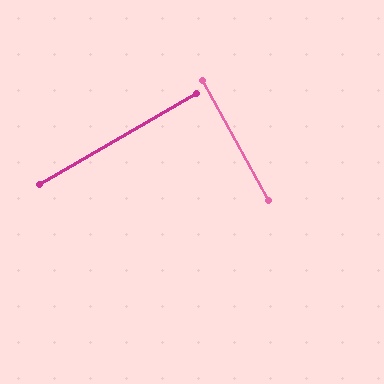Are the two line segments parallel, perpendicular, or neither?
Perpendicular — they meet at approximately 89°.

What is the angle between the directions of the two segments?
Approximately 89 degrees.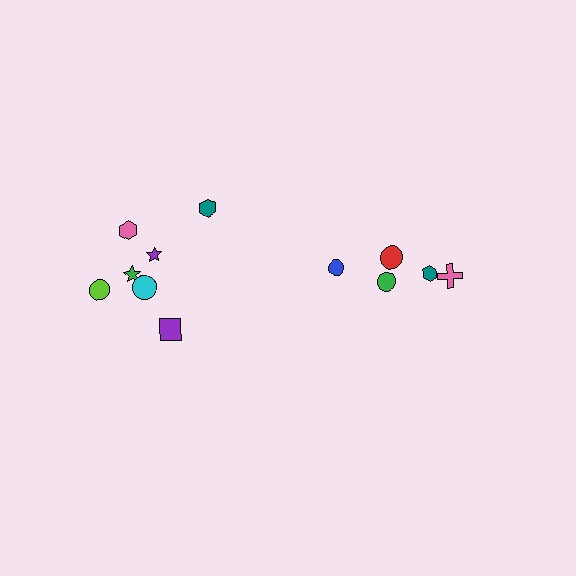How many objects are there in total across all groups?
There are 12 objects.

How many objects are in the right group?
There are 5 objects.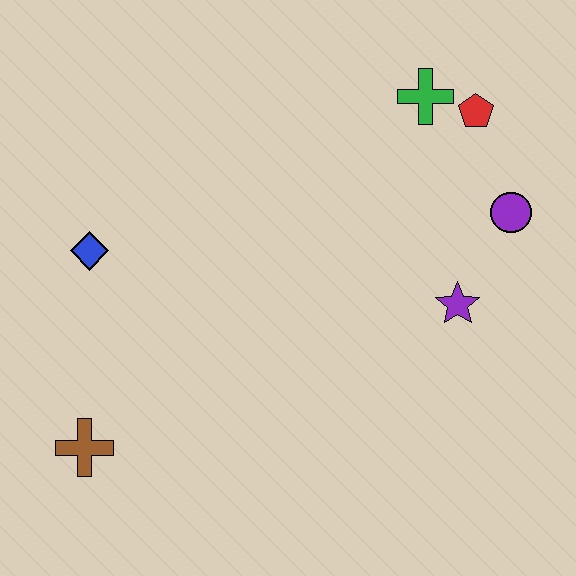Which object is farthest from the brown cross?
The red pentagon is farthest from the brown cross.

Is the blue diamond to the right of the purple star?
No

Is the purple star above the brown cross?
Yes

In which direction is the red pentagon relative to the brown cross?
The red pentagon is to the right of the brown cross.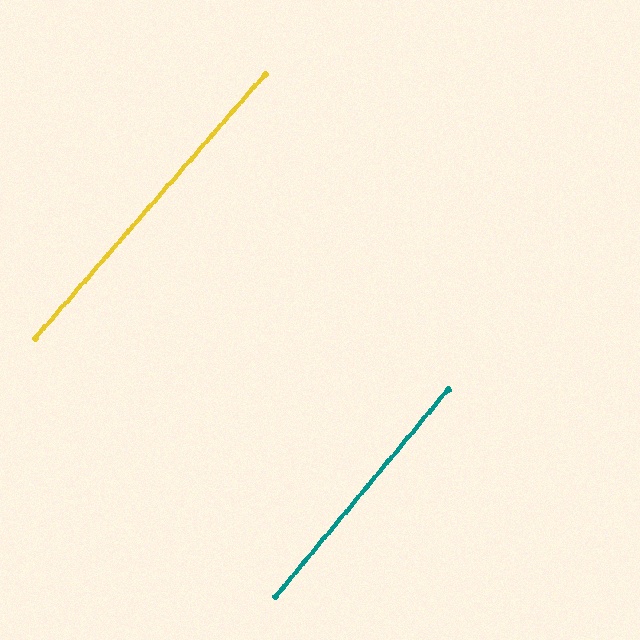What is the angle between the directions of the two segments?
Approximately 1 degree.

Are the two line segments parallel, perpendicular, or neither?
Parallel — their directions differ by only 1.1°.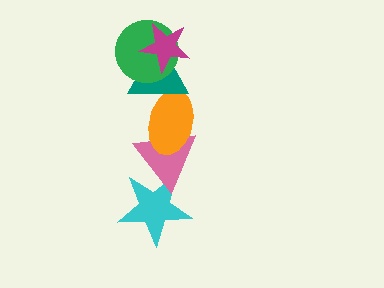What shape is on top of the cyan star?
The pink triangle is on top of the cyan star.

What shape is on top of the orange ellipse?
The teal triangle is on top of the orange ellipse.